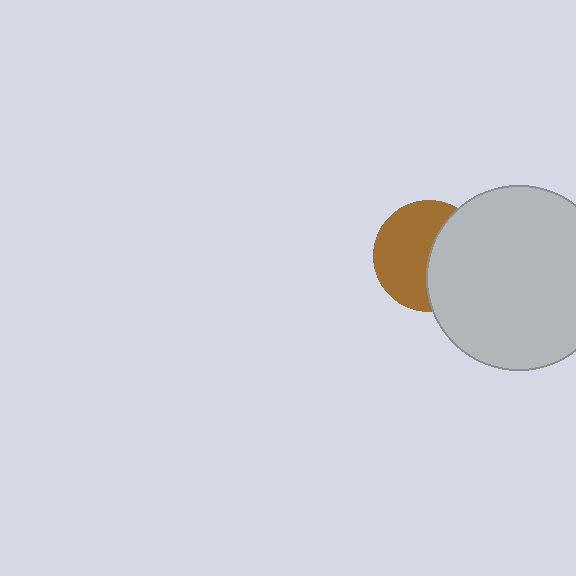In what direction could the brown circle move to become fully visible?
The brown circle could move left. That would shift it out from behind the light gray circle entirely.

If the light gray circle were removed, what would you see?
You would see the complete brown circle.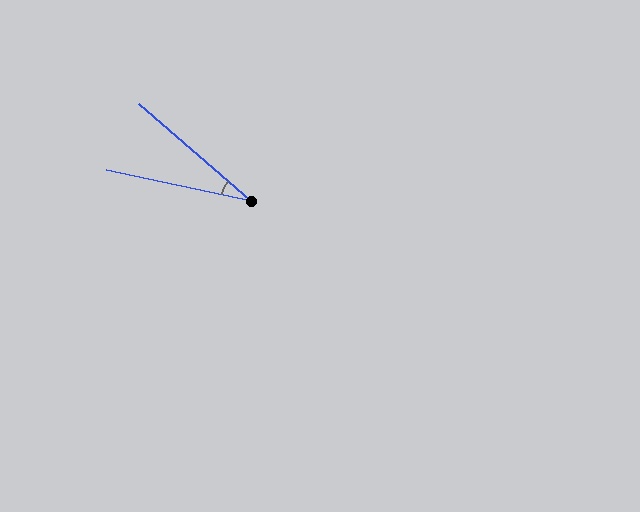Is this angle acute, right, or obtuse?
It is acute.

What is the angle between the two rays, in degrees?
Approximately 29 degrees.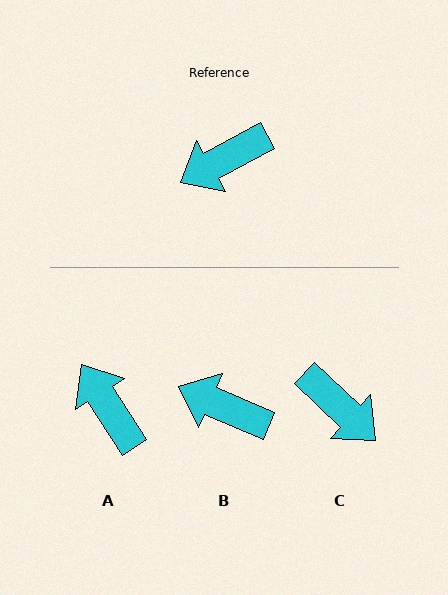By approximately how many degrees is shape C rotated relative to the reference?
Approximately 108 degrees counter-clockwise.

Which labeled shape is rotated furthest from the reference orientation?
C, about 108 degrees away.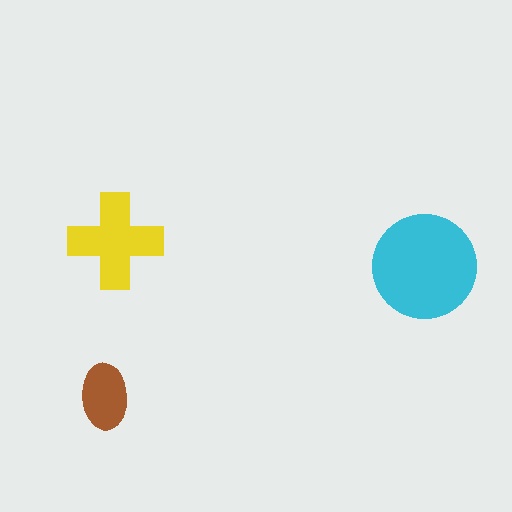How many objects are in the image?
There are 3 objects in the image.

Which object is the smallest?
The brown ellipse.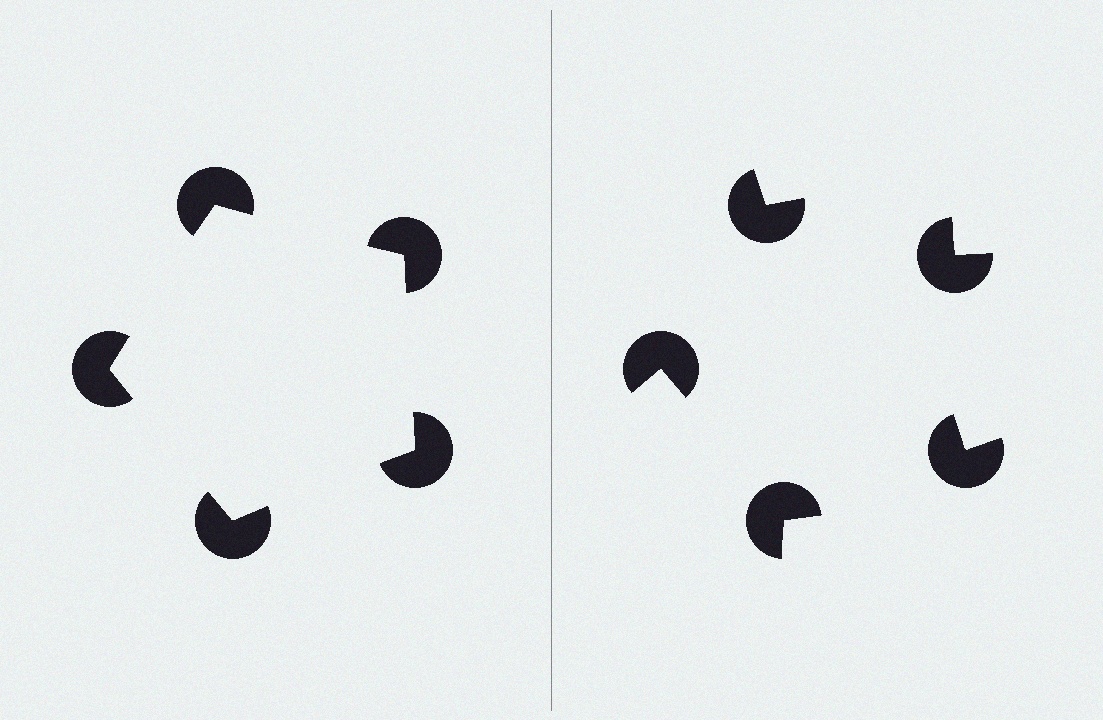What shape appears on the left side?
An illusory pentagon.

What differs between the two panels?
The pac-man discs are positioned identically on both sides; only the wedge orientations differ. On the left they align to a pentagon; on the right they are misaligned.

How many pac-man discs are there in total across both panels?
10 — 5 on each side.